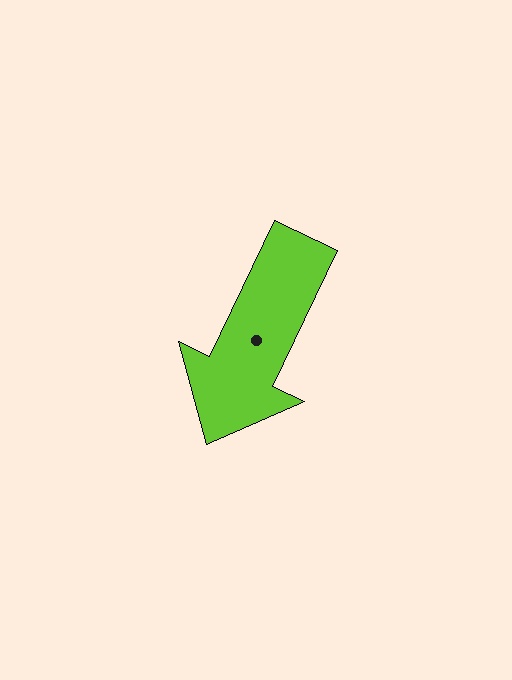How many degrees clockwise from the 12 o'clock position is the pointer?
Approximately 205 degrees.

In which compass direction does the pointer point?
Southwest.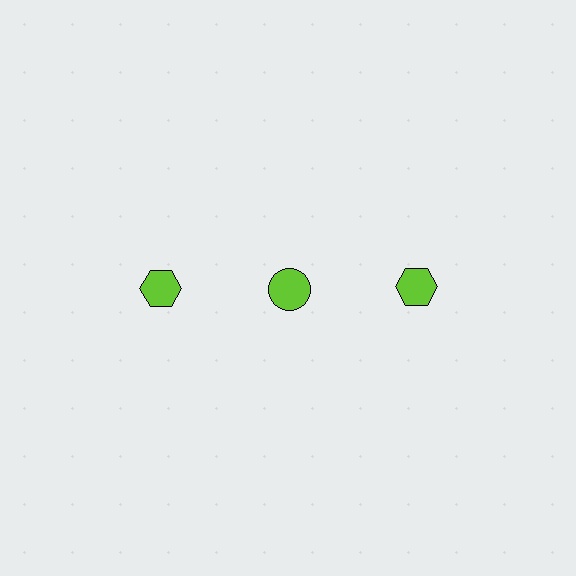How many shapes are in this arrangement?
There are 3 shapes arranged in a grid pattern.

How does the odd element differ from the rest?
It has a different shape: circle instead of hexagon.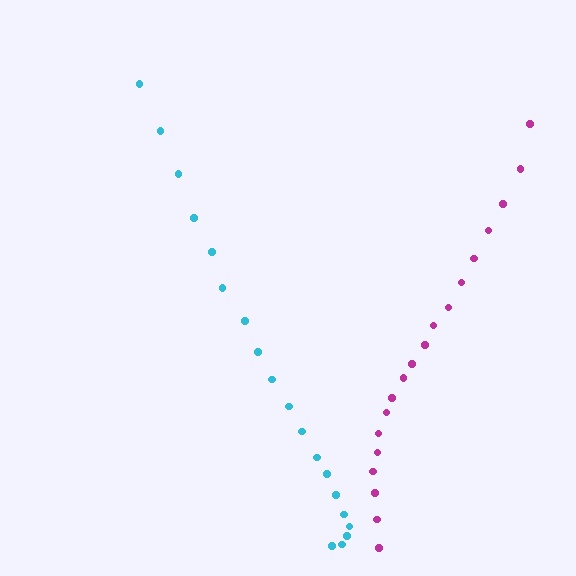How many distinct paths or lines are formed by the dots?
There are 2 distinct paths.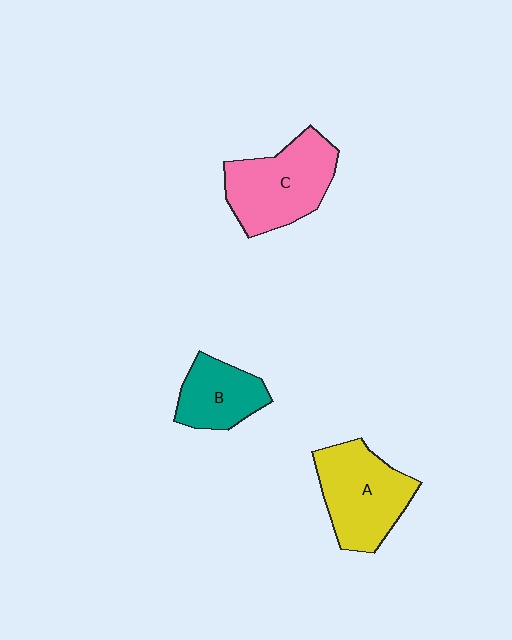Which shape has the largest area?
Shape C (pink).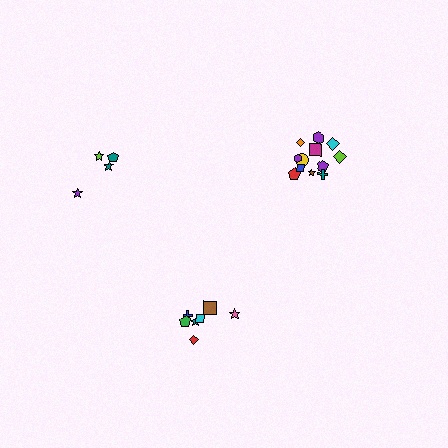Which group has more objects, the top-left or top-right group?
The top-right group.